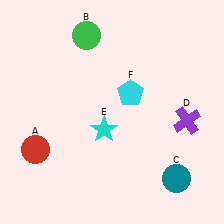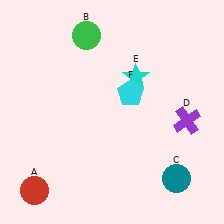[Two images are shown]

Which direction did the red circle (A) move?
The red circle (A) moved down.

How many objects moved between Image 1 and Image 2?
2 objects moved between the two images.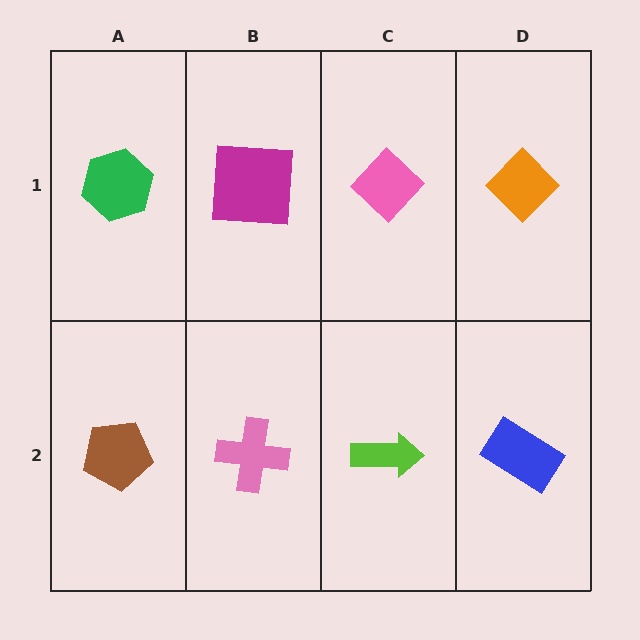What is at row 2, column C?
A lime arrow.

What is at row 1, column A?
A green hexagon.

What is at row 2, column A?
A brown pentagon.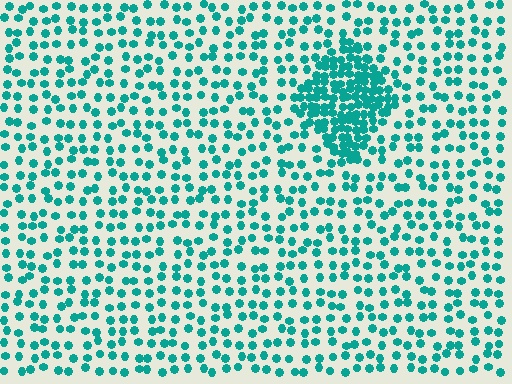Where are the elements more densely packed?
The elements are more densely packed inside the diamond boundary.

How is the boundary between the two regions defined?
The boundary is defined by a change in element density (approximately 2.7x ratio). All elements are the same color, size, and shape.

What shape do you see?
I see a diamond.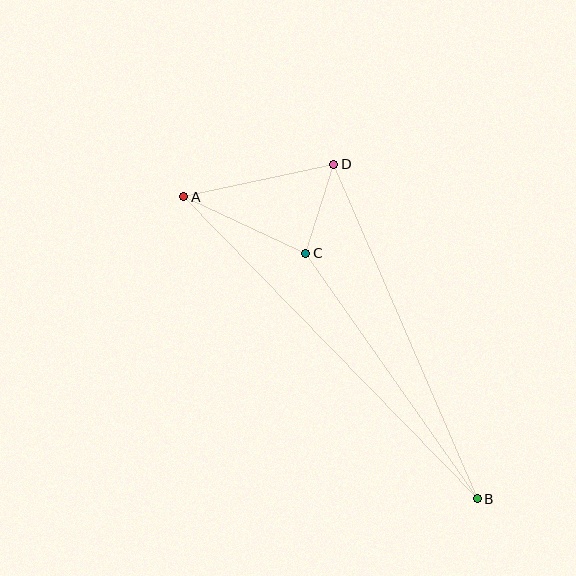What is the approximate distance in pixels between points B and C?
The distance between B and C is approximately 300 pixels.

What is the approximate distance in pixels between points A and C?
The distance between A and C is approximately 134 pixels.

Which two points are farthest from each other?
Points A and B are farthest from each other.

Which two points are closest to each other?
Points C and D are closest to each other.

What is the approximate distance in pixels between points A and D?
The distance between A and D is approximately 154 pixels.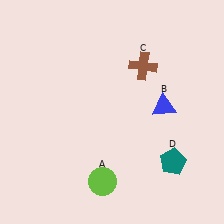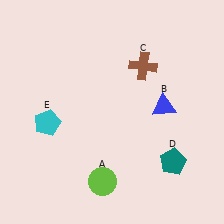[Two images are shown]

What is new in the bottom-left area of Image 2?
A cyan pentagon (E) was added in the bottom-left area of Image 2.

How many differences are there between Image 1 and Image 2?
There is 1 difference between the two images.